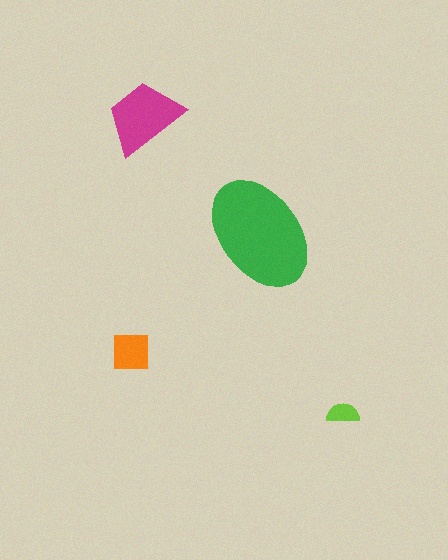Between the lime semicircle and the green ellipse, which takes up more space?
The green ellipse.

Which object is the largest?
The green ellipse.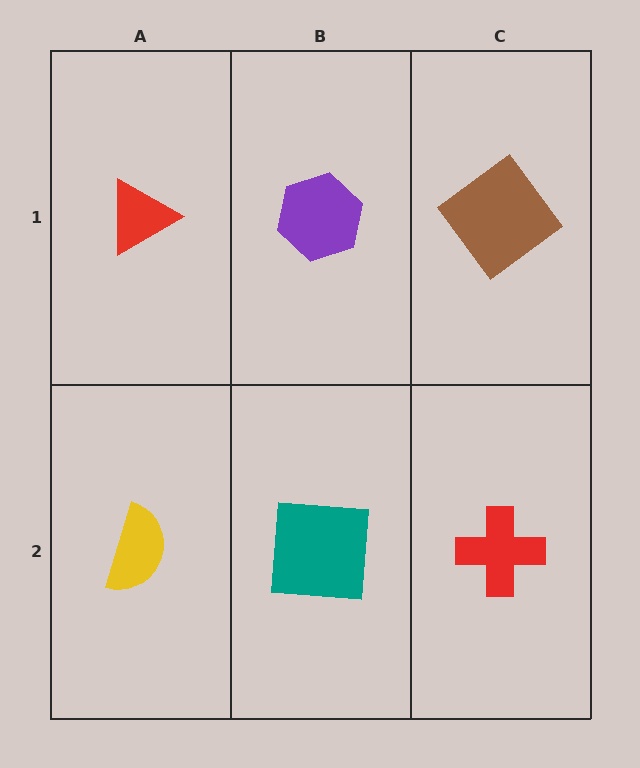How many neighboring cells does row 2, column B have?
3.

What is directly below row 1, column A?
A yellow semicircle.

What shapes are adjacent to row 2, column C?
A brown diamond (row 1, column C), a teal square (row 2, column B).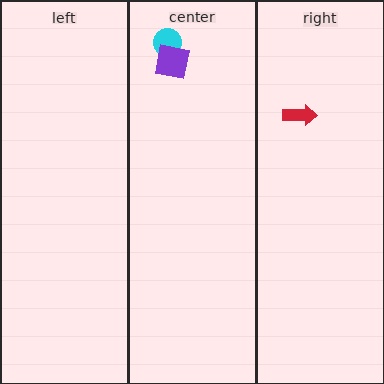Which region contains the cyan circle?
The center region.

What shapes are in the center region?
The cyan circle, the purple square.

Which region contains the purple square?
The center region.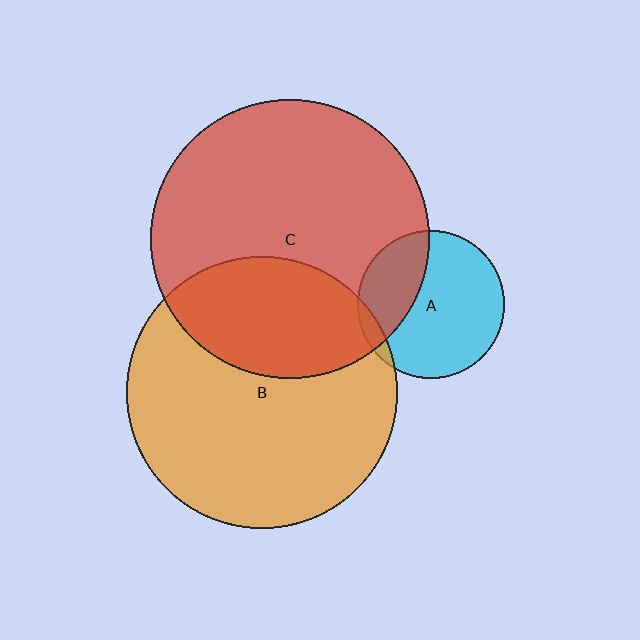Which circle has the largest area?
Circle C (red).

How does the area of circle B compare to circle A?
Approximately 3.4 times.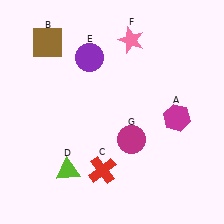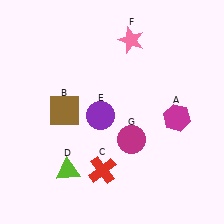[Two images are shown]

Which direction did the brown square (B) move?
The brown square (B) moved down.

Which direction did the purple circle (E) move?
The purple circle (E) moved down.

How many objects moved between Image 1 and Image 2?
2 objects moved between the two images.